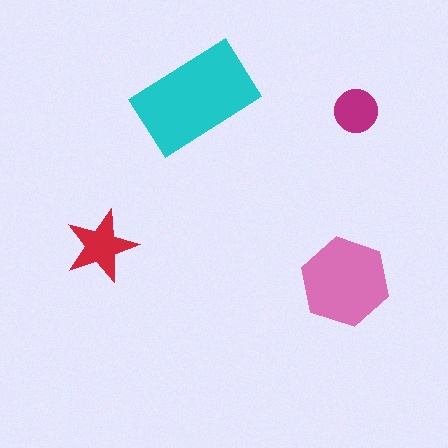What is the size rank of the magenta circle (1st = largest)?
4th.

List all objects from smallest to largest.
The magenta circle, the red star, the pink hexagon, the cyan rectangle.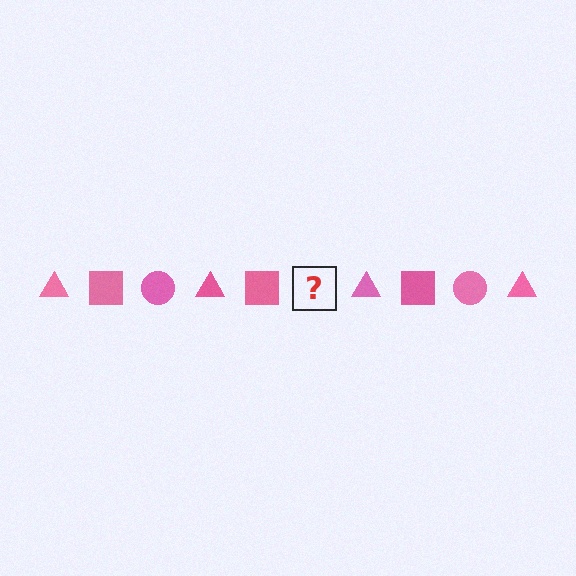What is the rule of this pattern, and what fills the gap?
The rule is that the pattern cycles through triangle, square, circle shapes in pink. The gap should be filled with a pink circle.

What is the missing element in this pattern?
The missing element is a pink circle.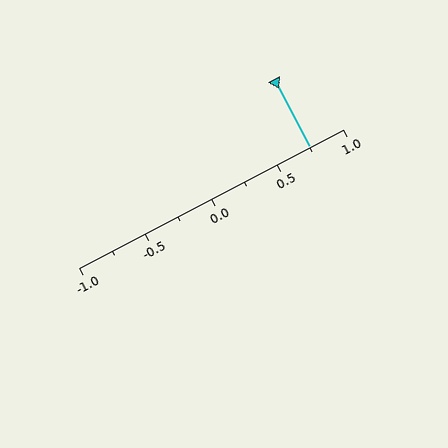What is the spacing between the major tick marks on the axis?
The major ticks are spaced 0.5 apart.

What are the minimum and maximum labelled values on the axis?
The axis runs from -1.0 to 1.0.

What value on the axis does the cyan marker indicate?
The marker indicates approximately 0.75.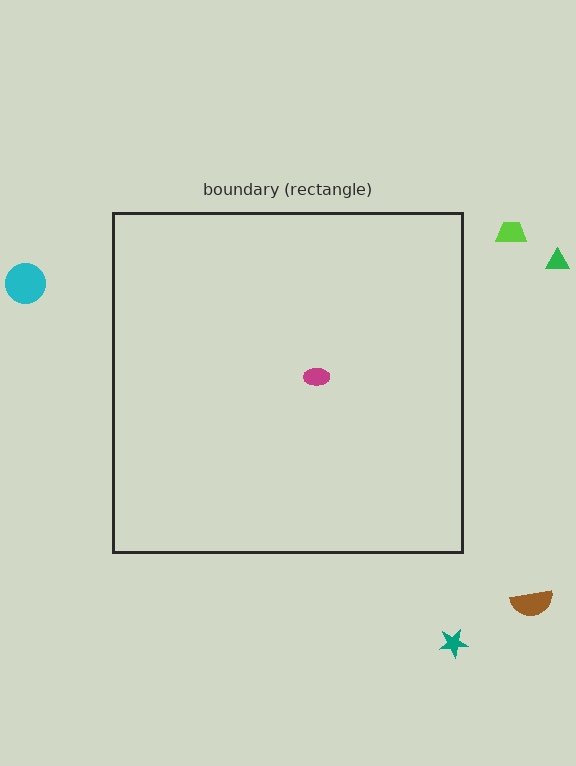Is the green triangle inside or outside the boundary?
Outside.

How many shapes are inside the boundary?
1 inside, 5 outside.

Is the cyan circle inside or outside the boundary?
Outside.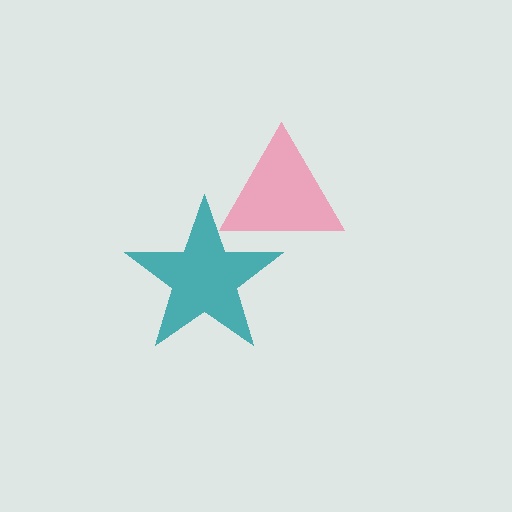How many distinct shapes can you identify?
There are 2 distinct shapes: a pink triangle, a teal star.